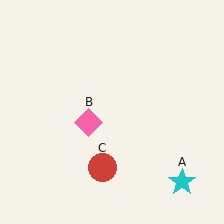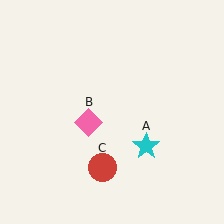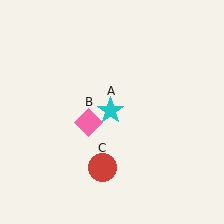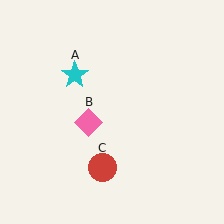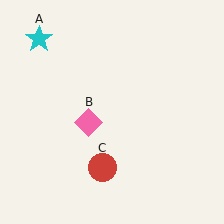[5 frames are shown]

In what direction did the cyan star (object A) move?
The cyan star (object A) moved up and to the left.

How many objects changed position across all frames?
1 object changed position: cyan star (object A).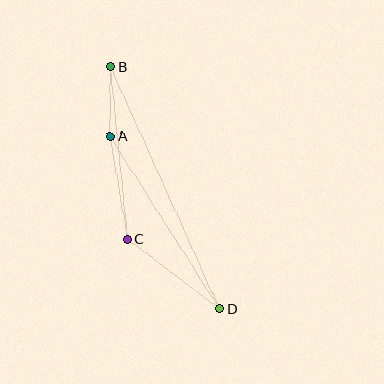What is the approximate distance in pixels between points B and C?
The distance between B and C is approximately 173 pixels.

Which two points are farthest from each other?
Points B and D are farthest from each other.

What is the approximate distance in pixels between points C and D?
The distance between C and D is approximately 116 pixels.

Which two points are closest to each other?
Points A and B are closest to each other.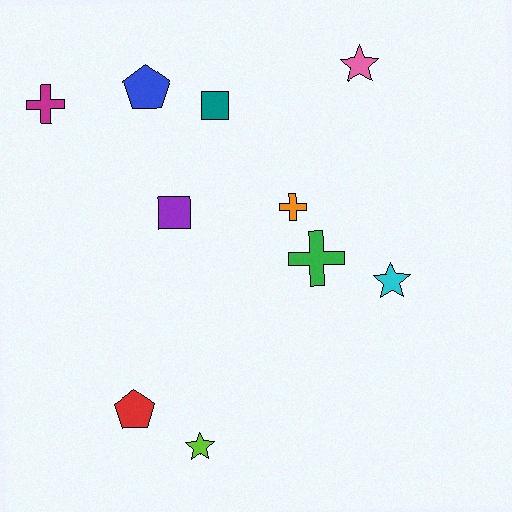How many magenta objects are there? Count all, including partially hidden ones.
There is 1 magenta object.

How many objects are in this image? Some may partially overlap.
There are 10 objects.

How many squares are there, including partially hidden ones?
There are 2 squares.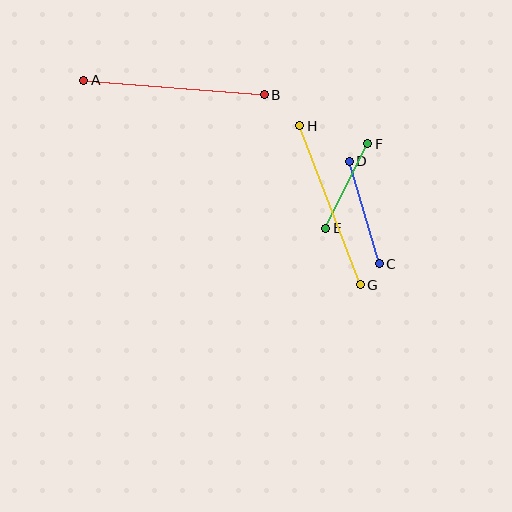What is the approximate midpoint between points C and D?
The midpoint is at approximately (364, 213) pixels.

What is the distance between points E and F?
The distance is approximately 95 pixels.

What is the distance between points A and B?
The distance is approximately 181 pixels.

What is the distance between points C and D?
The distance is approximately 107 pixels.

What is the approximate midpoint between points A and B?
The midpoint is at approximately (174, 88) pixels.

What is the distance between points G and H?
The distance is approximately 170 pixels.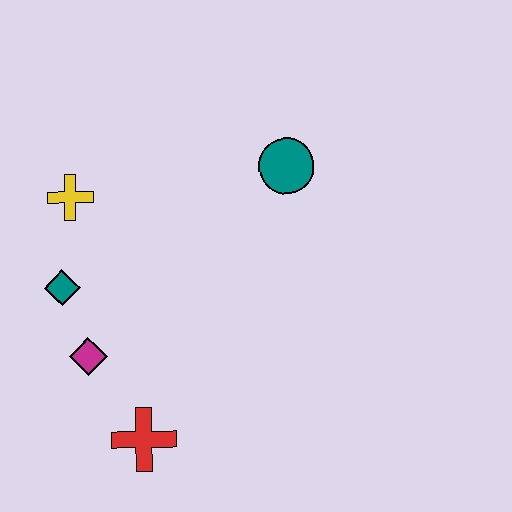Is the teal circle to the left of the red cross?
No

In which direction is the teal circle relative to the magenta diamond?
The teal circle is to the right of the magenta diamond.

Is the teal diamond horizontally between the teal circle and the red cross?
No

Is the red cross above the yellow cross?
No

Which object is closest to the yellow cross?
The teal diamond is closest to the yellow cross.